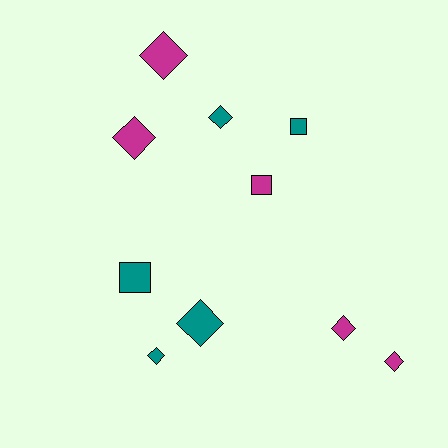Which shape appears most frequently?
Diamond, with 7 objects.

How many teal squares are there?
There are 2 teal squares.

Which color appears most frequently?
Magenta, with 5 objects.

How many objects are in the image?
There are 10 objects.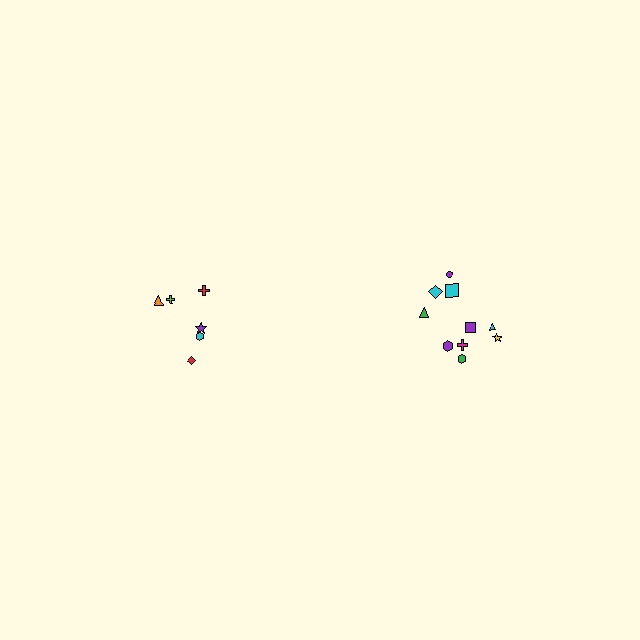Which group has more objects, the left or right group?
The right group.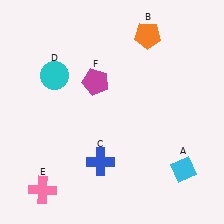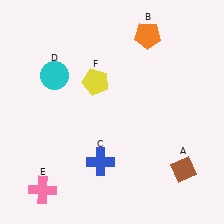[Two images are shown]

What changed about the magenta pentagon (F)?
In Image 1, F is magenta. In Image 2, it changed to yellow.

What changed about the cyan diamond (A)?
In Image 1, A is cyan. In Image 2, it changed to brown.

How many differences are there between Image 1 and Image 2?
There are 2 differences between the two images.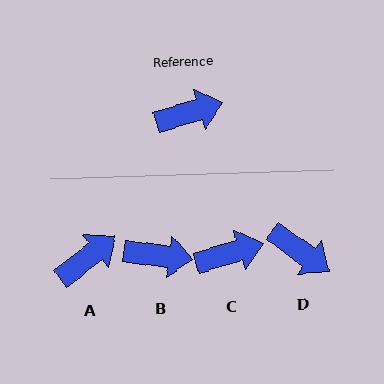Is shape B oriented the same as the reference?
No, it is off by about 24 degrees.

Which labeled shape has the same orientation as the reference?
C.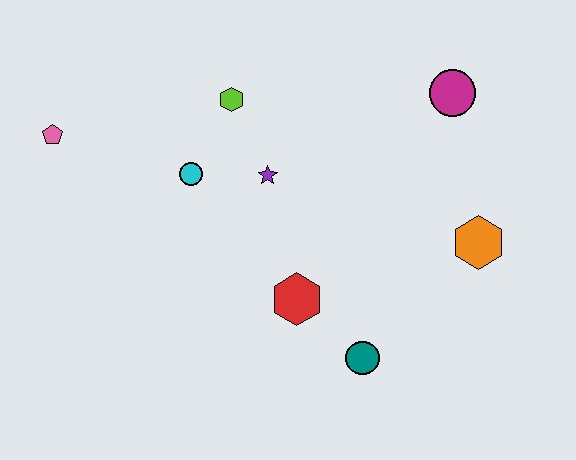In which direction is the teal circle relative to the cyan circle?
The teal circle is below the cyan circle.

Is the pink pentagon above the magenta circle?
No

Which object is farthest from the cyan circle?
The orange hexagon is farthest from the cyan circle.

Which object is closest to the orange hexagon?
The magenta circle is closest to the orange hexagon.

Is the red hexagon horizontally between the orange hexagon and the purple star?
Yes